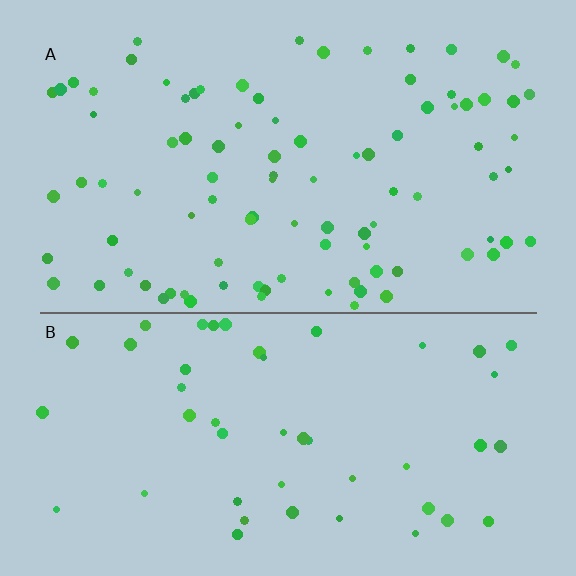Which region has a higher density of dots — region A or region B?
A (the top).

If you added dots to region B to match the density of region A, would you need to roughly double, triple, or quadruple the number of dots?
Approximately double.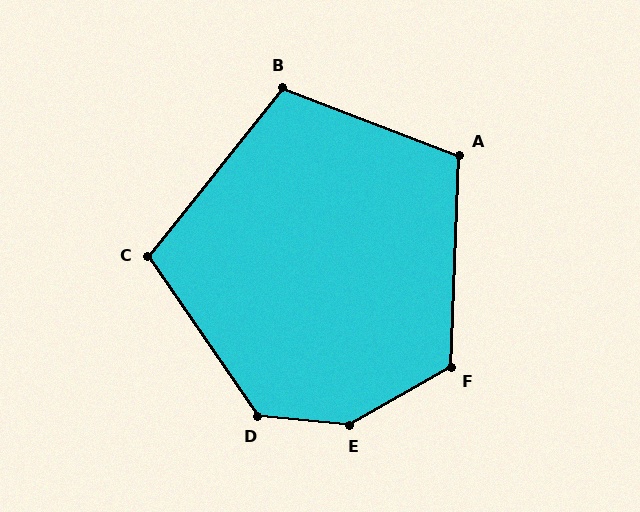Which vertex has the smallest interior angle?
C, at approximately 107 degrees.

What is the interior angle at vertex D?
Approximately 130 degrees (obtuse).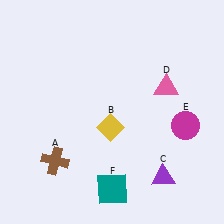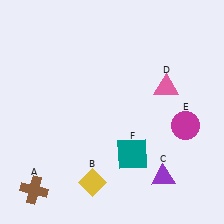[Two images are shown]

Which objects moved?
The objects that moved are: the brown cross (A), the yellow diamond (B), the teal square (F).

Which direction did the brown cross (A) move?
The brown cross (A) moved down.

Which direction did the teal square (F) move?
The teal square (F) moved up.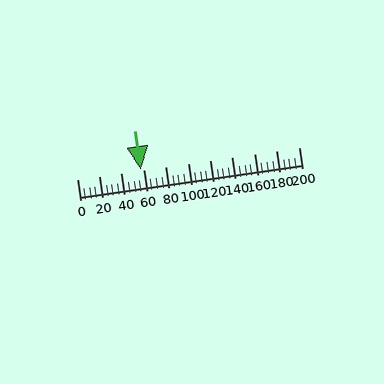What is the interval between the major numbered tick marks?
The major tick marks are spaced 20 units apart.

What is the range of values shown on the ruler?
The ruler shows values from 0 to 200.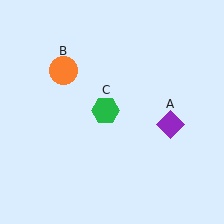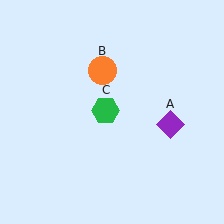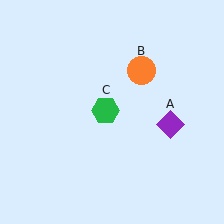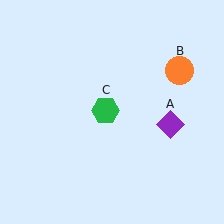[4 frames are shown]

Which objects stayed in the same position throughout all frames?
Purple diamond (object A) and green hexagon (object C) remained stationary.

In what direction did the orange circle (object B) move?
The orange circle (object B) moved right.